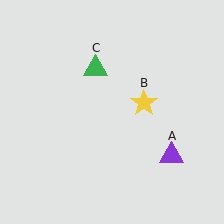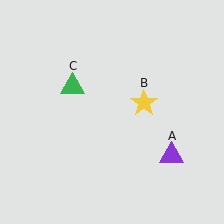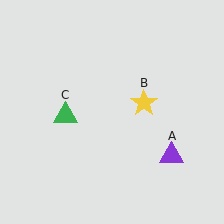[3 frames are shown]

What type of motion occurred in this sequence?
The green triangle (object C) rotated counterclockwise around the center of the scene.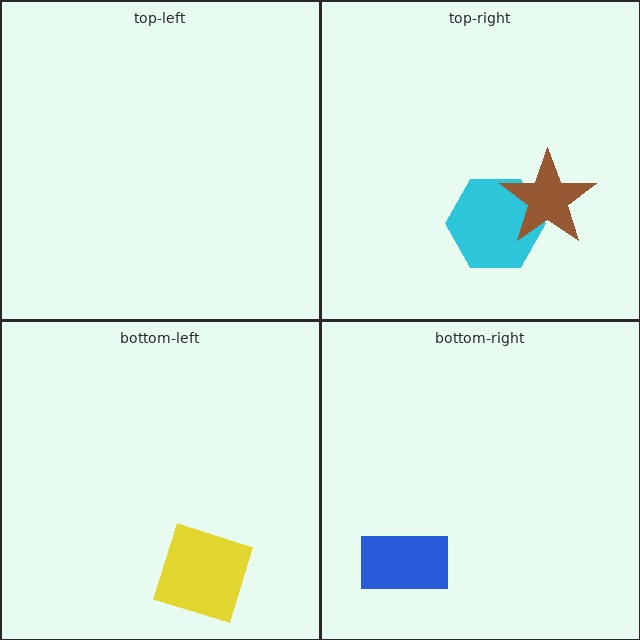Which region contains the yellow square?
The bottom-left region.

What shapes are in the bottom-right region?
The blue rectangle.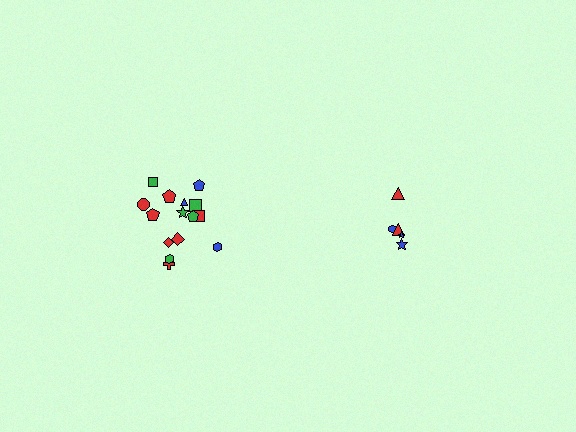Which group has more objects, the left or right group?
The left group.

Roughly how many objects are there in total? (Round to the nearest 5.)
Roughly 20 objects in total.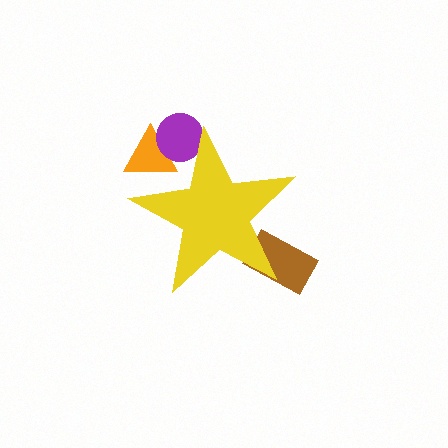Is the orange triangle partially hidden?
Yes, the orange triangle is partially hidden behind the yellow star.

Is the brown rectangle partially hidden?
Yes, the brown rectangle is partially hidden behind the yellow star.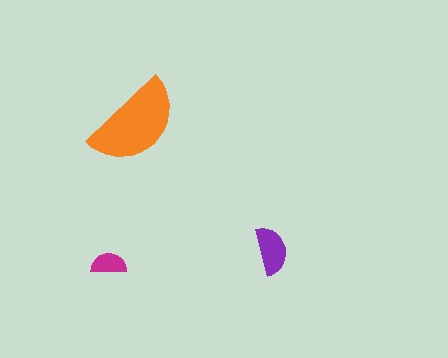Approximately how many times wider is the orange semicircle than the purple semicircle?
About 2 times wider.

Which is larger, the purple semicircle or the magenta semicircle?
The purple one.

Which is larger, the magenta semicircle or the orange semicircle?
The orange one.